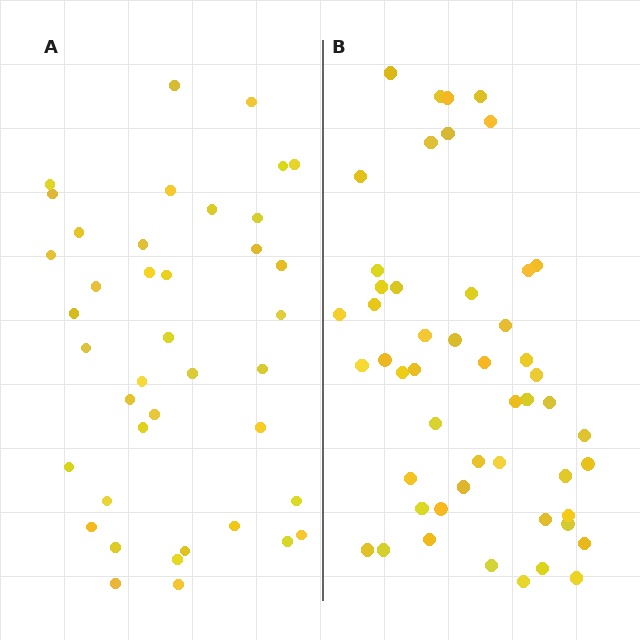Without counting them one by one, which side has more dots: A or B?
Region B (the right region) has more dots.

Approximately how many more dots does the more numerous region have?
Region B has roughly 10 or so more dots than region A.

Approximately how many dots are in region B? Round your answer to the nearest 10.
About 50 dots.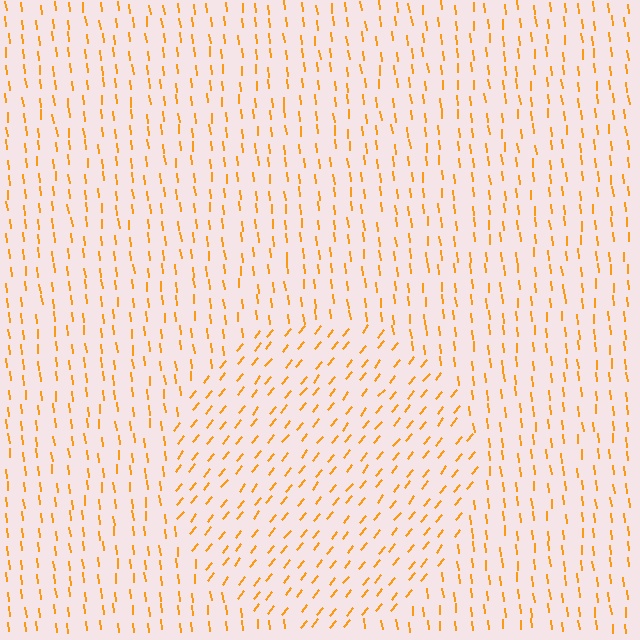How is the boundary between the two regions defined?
The boundary is defined purely by a change in line orientation (approximately 45 degrees difference). All lines are the same color and thickness.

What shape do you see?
I see a circle.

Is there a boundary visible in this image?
Yes, there is a texture boundary formed by a change in line orientation.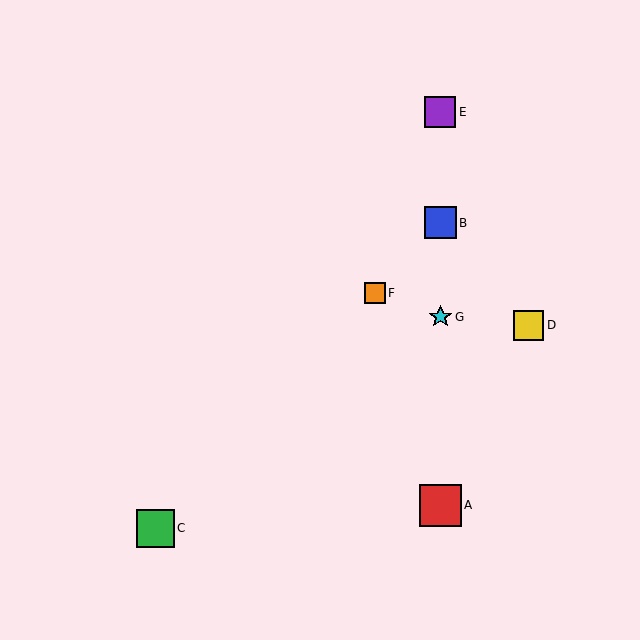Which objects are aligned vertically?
Objects A, B, E, G are aligned vertically.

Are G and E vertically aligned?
Yes, both are at x≈440.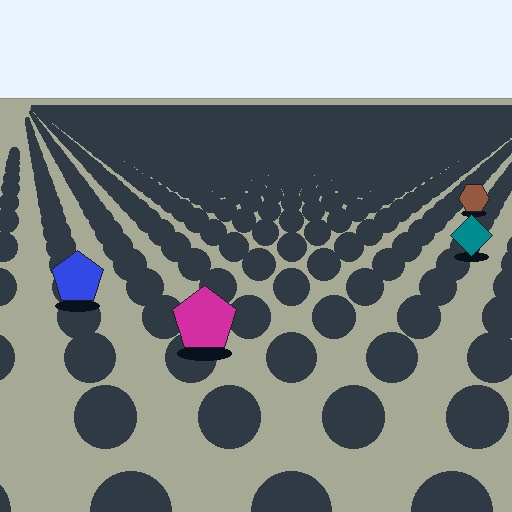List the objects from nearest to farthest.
From nearest to farthest: the magenta pentagon, the blue pentagon, the teal diamond, the brown hexagon.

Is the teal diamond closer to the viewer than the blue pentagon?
No. The blue pentagon is closer — you can tell from the texture gradient: the ground texture is coarser near it.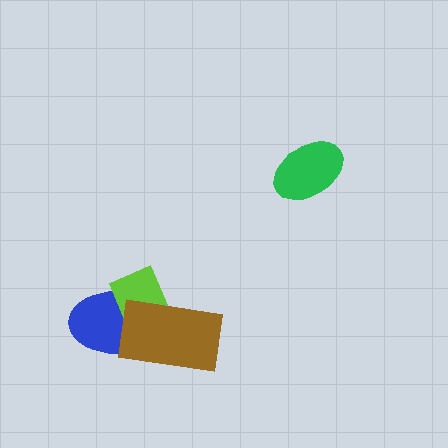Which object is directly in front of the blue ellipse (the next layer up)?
The lime diamond is directly in front of the blue ellipse.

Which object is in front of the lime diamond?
The brown rectangle is in front of the lime diamond.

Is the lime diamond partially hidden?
Yes, it is partially covered by another shape.